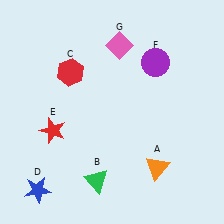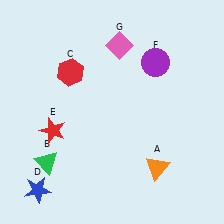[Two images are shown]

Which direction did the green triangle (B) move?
The green triangle (B) moved left.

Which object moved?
The green triangle (B) moved left.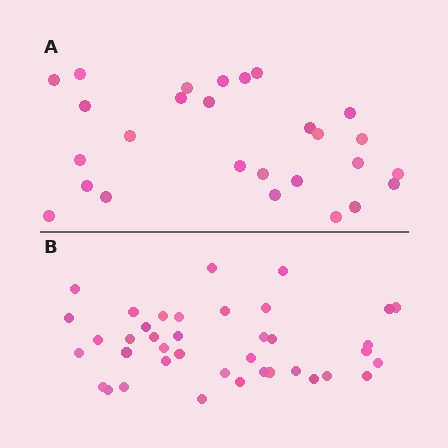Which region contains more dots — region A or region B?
Region B (the bottom region) has more dots.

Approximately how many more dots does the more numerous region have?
Region B has roughly 12 or so more dots than region A.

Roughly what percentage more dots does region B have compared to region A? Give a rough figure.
About 45% more.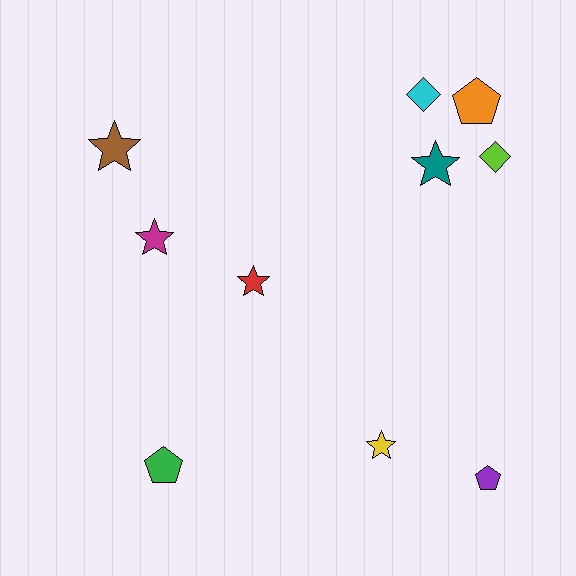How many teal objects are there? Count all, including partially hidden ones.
There is 1 teal object.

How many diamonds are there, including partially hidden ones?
There are 2 diamonds.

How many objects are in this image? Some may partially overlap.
There are 10 objects.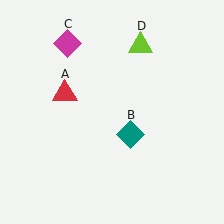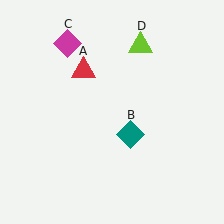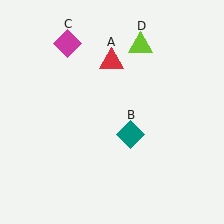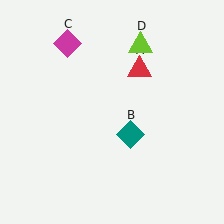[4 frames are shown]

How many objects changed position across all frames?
1 object changed position: red triangle (object A).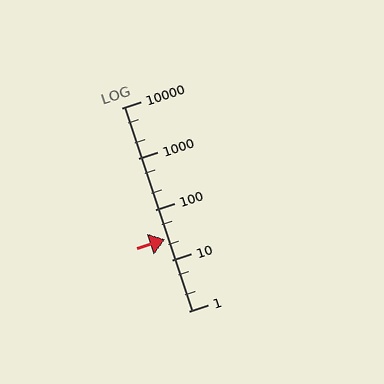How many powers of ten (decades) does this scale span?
The scale spans 4 decades, from 1 to 10000.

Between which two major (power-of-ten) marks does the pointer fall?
The pointer is between 10 and 100.